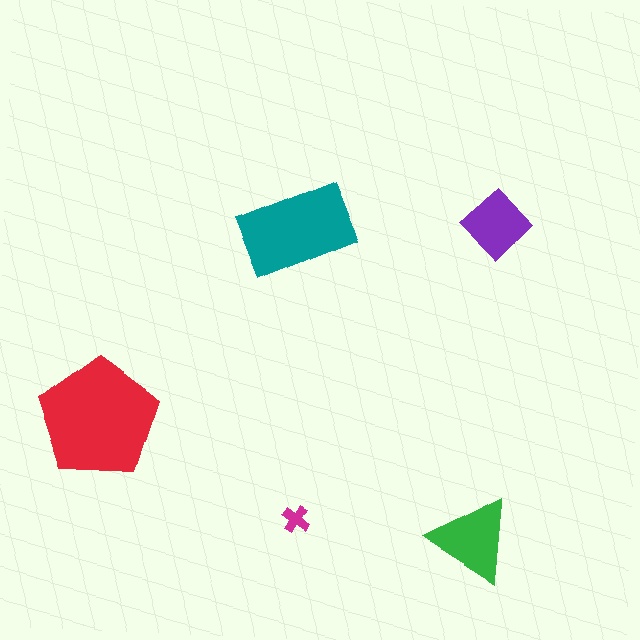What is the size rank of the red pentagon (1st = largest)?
1st.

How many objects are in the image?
There are 5 objects in the image.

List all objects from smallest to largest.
The magenta cross, the purple diamond, the green triangle, the teal rectangle, the red pentagon.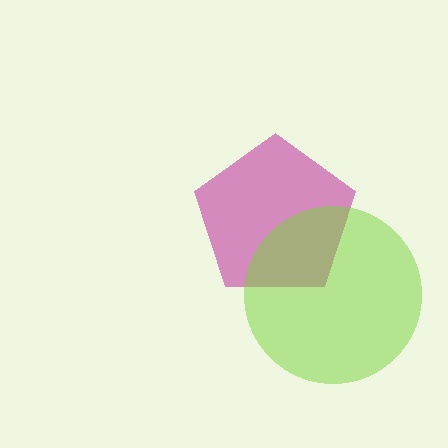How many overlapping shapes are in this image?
There are 2 overlapping shapes in the image.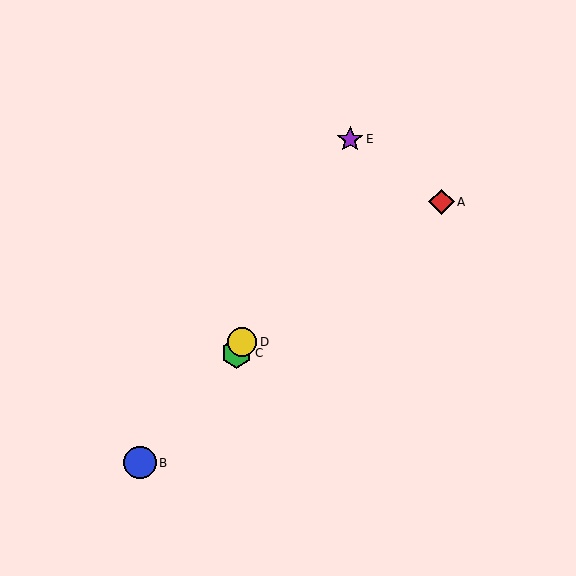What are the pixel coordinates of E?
Object E is at (350, 139).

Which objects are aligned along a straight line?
Objects C, D, E are aligned along a straight line.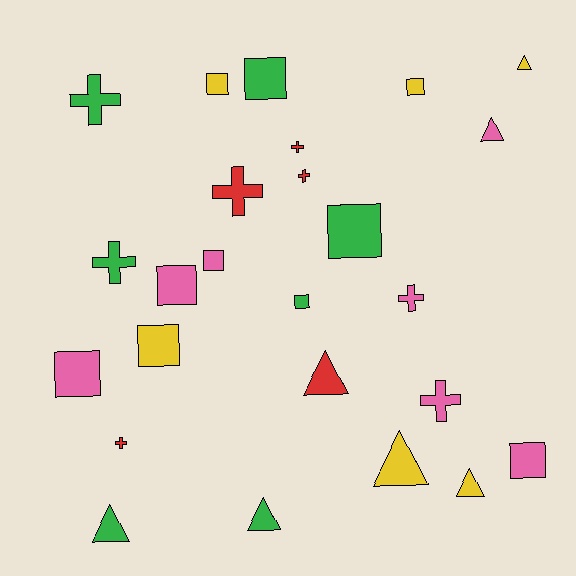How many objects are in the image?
There are 25 objects.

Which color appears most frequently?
Green, with 7 objects.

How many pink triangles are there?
There is 1 pink triangle.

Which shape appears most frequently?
Square, with 10 objects.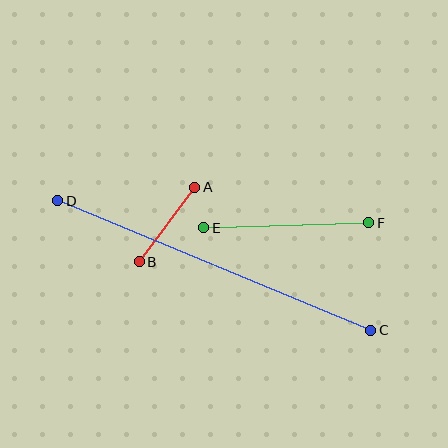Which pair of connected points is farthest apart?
Points C and D are farthest apart.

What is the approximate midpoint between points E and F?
The midpoint is at approximately (286, 225) pixels.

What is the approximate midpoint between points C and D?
The midpoint is at approximately (214, 266) pixels.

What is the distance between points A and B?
The distance is approximately 93 pixels.